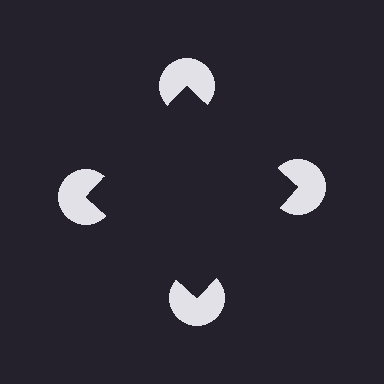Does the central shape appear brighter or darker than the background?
It typically appears slightly darker than the background, even though no actual brightness change is drawn.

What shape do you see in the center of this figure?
An illusory square — its edges are inferred from the aligned wedge cuts in the pac-man discs, not physically drawn.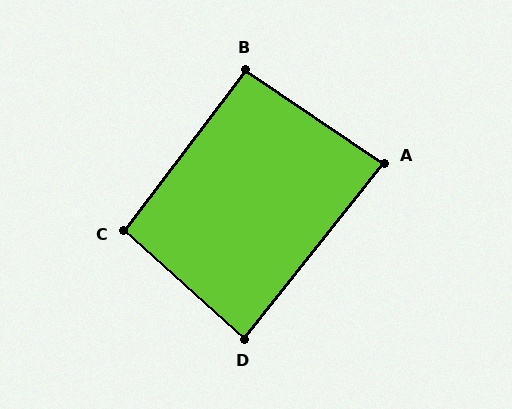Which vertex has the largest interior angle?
C, at approximately 95 degrees.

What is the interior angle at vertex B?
Approximately 93 degrees (approximately right).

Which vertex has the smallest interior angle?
A, at approximately 85 degrees.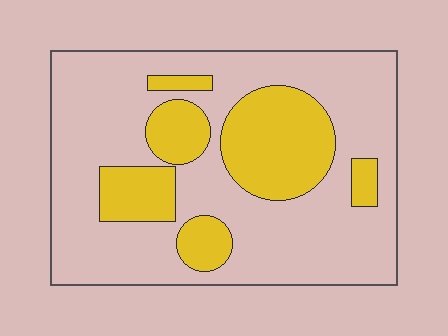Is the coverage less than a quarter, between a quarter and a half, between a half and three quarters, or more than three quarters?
Between a quarter and a half.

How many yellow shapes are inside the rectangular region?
6.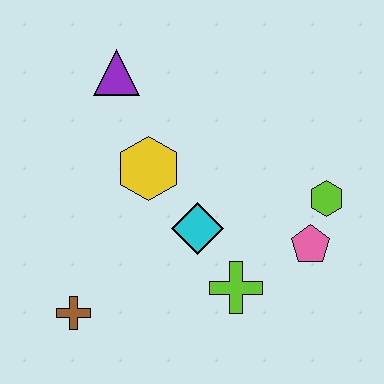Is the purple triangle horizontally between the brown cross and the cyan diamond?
Yes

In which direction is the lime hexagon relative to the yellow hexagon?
The lime hexagon is to the right of the yellow hexagon.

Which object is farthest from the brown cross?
The lime hexagon is farthest from the brown cross.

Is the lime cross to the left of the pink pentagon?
Yes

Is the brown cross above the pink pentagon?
No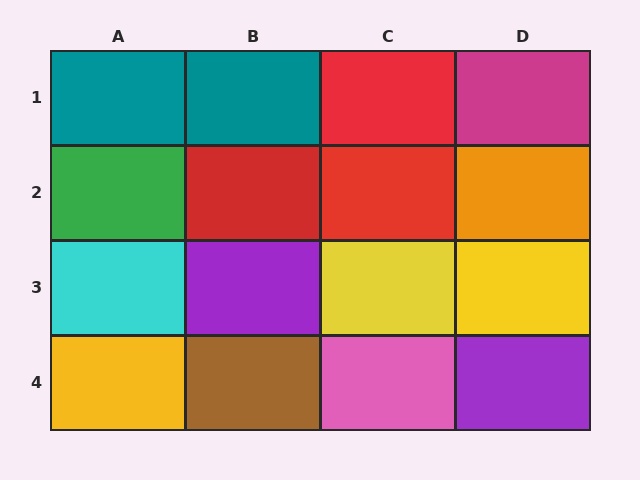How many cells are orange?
1 cell is orange.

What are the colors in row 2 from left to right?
Green, red, red, orange.